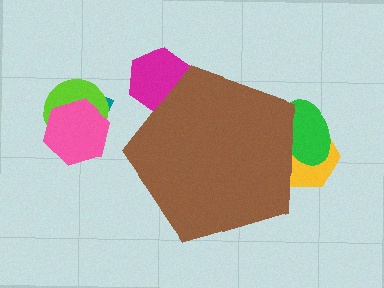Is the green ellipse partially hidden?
Yes, the green ellipse is partially hidden behind the brown pentagon.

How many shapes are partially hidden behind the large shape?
3 shapes are partially hidden.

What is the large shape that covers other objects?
A brown pentagon.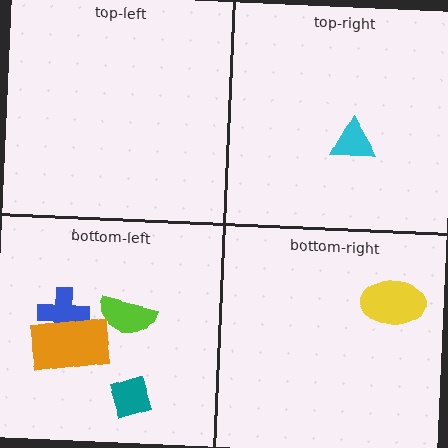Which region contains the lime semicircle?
The bottom-left region.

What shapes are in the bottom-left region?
The blue cross, the teal diamond, the lime semicircle, the orange rectangle.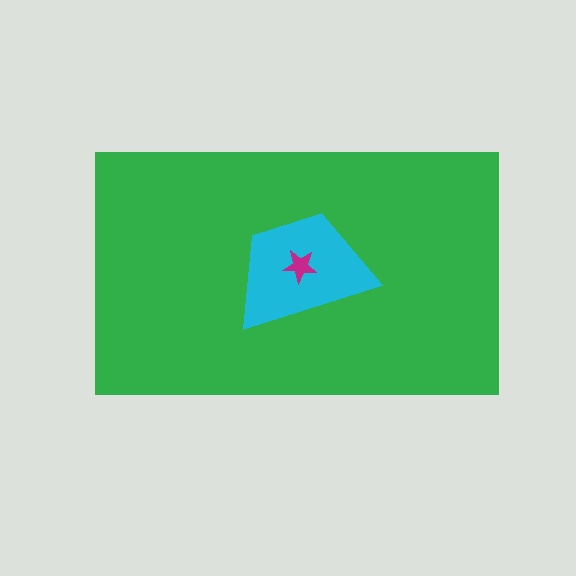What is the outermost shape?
The green rectangle.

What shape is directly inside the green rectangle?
The cyan trapezoid.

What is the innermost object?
The magenta star.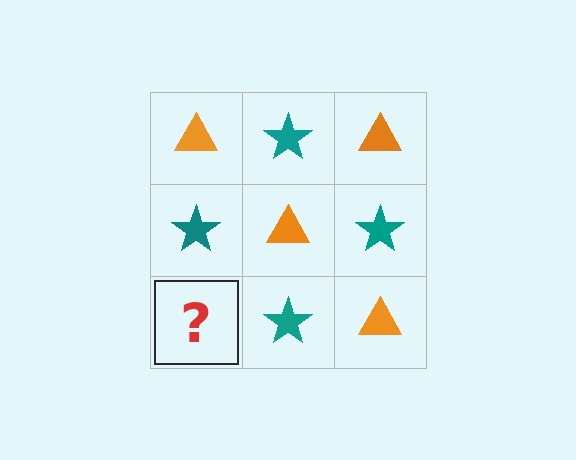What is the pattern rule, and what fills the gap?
The rule is that it alternates orange triangle and teal star in a checkerboard pattern. The gap should be filled with an orange triangle.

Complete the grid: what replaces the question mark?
The question mark should be replaced with an orange triangle.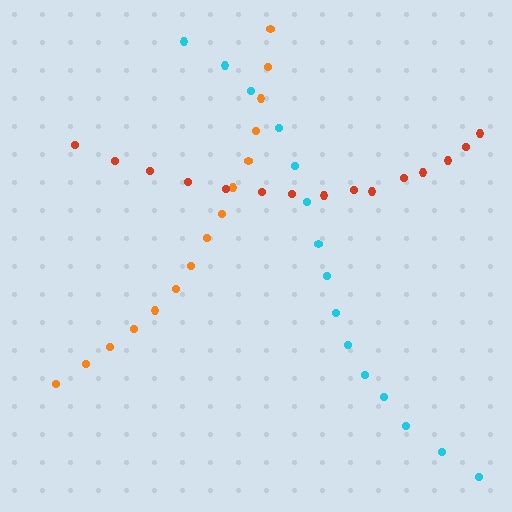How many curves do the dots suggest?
There are 3 distinct paths.